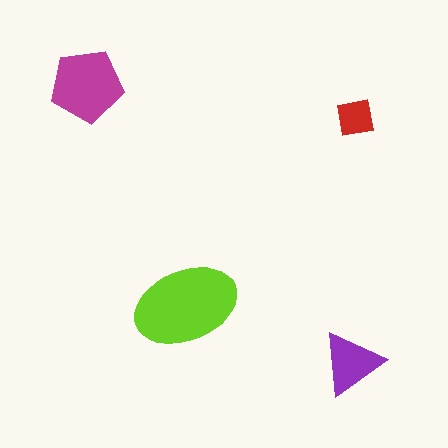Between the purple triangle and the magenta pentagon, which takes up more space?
The magenta pentagon.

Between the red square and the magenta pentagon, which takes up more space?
The magenta pentagon.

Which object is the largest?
The lime ellipse.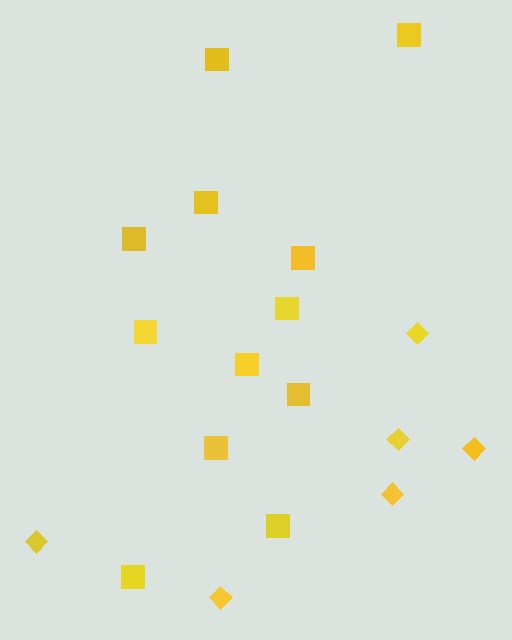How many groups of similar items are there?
There are 2 groups: one group of squares (12) and one group of diamonds (6).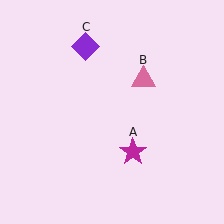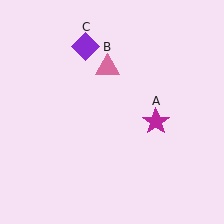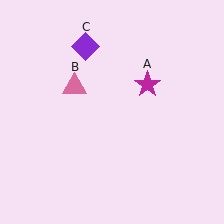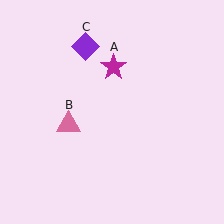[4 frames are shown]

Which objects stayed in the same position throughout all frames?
Purple diamond (object C) remained stationary.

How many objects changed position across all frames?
2 objects changed position: magenta star (object A), pink triangle (object B).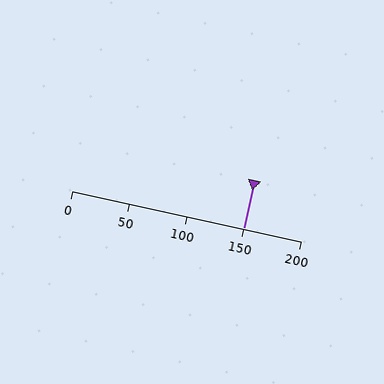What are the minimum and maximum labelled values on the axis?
The axis runs from 0 to 200.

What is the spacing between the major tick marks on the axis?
The major ticks are spaced 50 apart.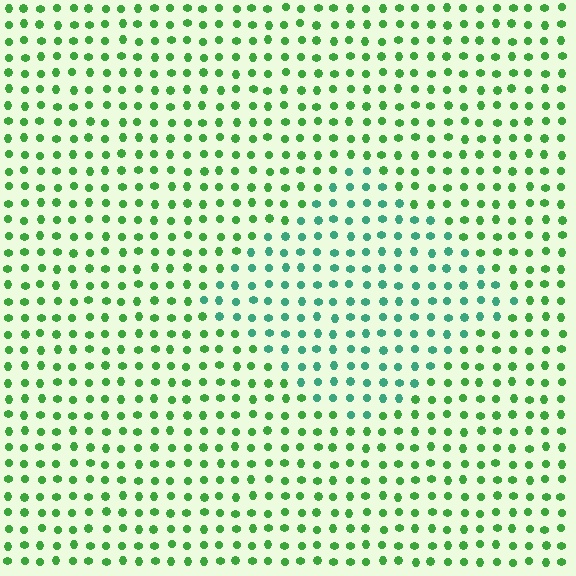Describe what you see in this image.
The image is filled with small green elements in a uniform arrangement. A diamond-shaped region is visible where the elements are tinted to a slightly different hue, forming a subtle color boundary.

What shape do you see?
I see a diamond.